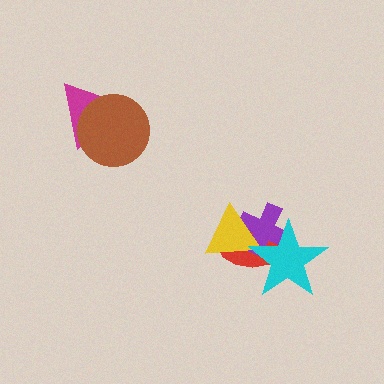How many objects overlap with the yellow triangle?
3 objects overlap with the yellow triangle.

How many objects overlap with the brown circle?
1 object overlaps with the brown circle.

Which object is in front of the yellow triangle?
The cyan star is in front of the yellow triangle.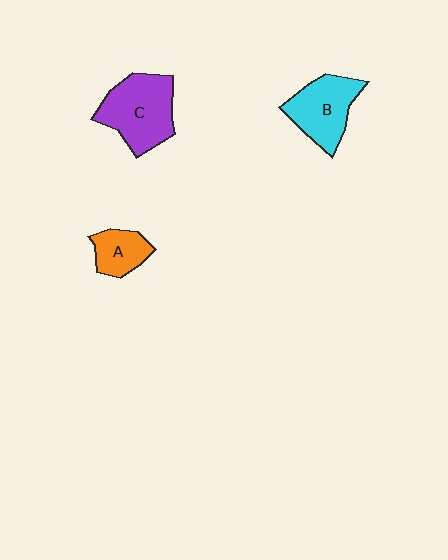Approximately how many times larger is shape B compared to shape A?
Approximately 1.7 times.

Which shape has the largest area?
Shape C (purple).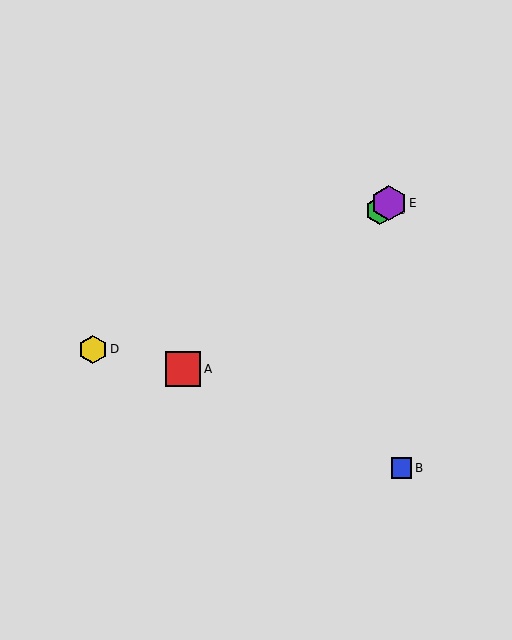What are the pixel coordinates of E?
Object E is at (389, 203).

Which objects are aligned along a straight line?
Objects A, C, E are aligned along a straight line.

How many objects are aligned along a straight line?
3 objects (A, C, E) are aligned along a straight line.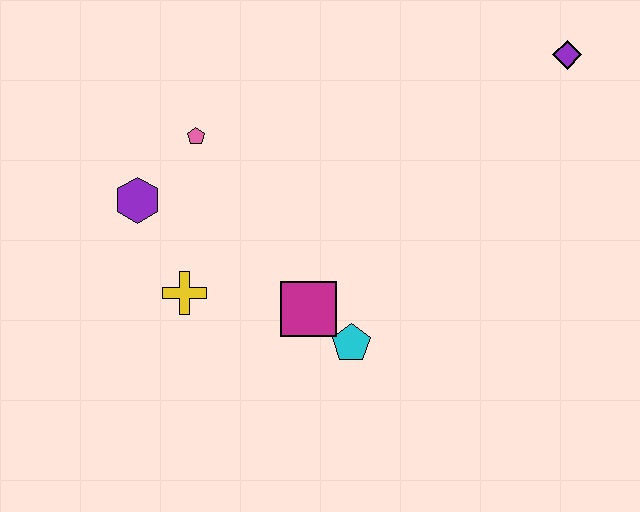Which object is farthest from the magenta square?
The purple diamond is farthest from the magenta square.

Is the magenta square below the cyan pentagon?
No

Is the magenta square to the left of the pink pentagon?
No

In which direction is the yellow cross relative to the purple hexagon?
The yellow cross is below the purple hexagon.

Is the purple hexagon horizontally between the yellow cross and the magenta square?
No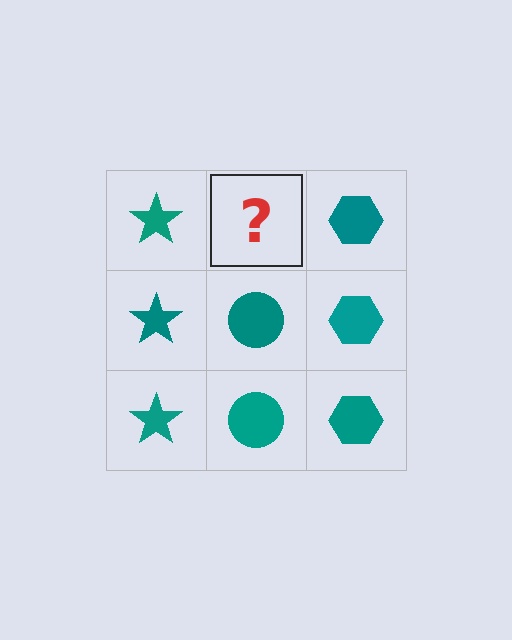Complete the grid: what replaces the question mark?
The question mark should be replaced with a teal circle.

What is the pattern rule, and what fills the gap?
The rule is that each column has a consistent shape. The gap should be filled with a teal circle.